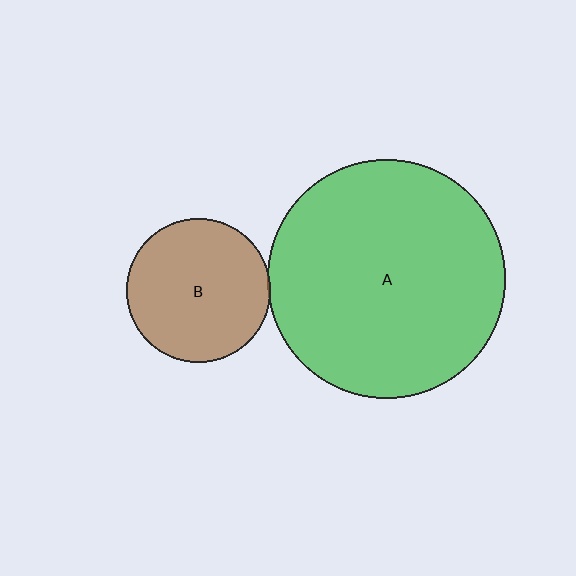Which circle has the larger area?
Circle A (green).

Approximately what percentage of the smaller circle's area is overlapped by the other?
Approximately 5%.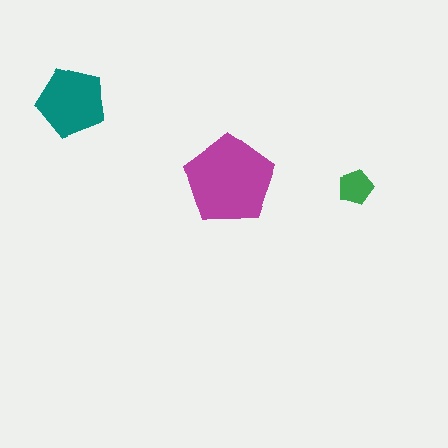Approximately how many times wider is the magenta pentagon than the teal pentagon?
About 1.5 times wider.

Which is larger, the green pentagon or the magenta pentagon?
The magenta one.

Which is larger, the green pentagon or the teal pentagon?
The teal one.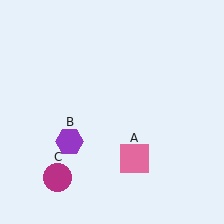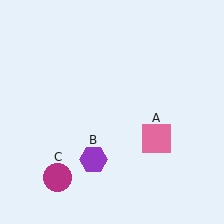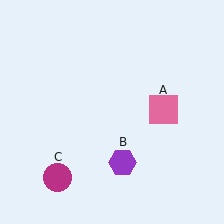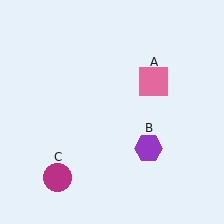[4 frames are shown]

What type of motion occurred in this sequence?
The pink square (object A), purple hexagon (object B) rotated counterclockwise around the center of the scene.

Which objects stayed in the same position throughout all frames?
Magenta circle (object C) remained stationary.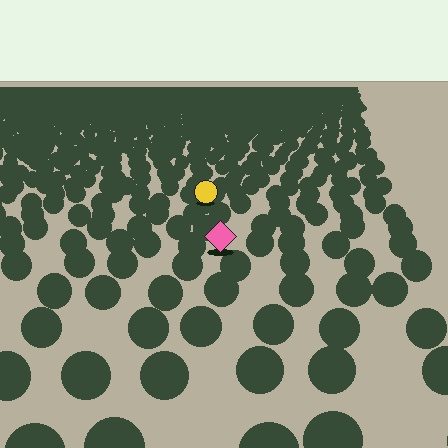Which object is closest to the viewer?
The pink diamond is closest. The texture marks near it are larger and more spread out.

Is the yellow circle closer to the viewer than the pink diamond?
No. The pink diamond is closer — you can tell from the texture gradient: the ground texture is coarser near it.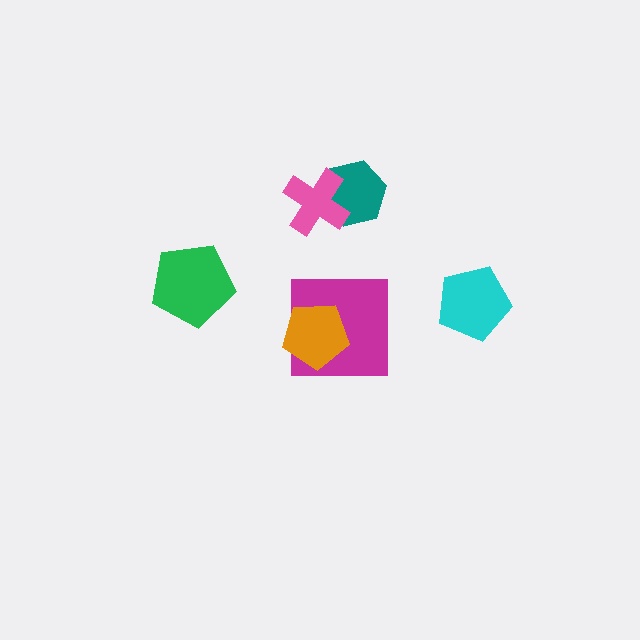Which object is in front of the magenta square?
The orange pentagon is in front of the magenta square.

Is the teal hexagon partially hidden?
Yes, it is partially covered by another shape.